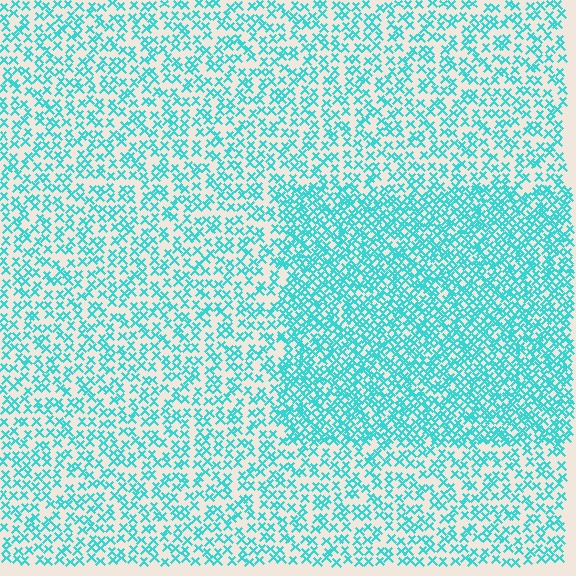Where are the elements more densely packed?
The elements are more densely packed inside the rectangle boundary.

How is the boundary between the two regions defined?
The boundary is defined by a change in element density (approximately 1.9x ratio). All elements are the same color, size, and shape.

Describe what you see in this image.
The image contains small cyan elements arranged at two different densities. A rectangle-shaped region is visible where the elements are more densely packed than the surrounding area.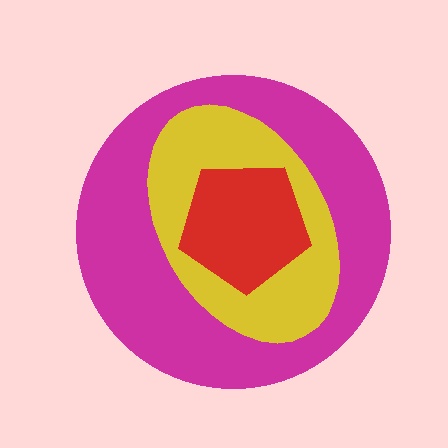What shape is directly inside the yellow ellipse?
The red pentagon.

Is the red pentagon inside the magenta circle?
Yes.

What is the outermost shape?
The magenta circle.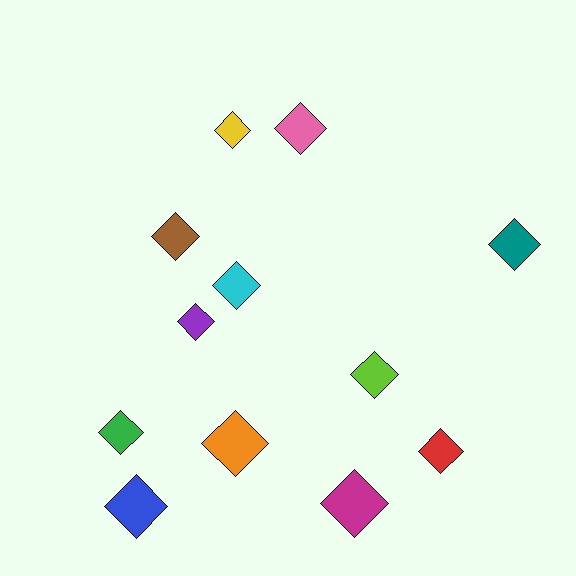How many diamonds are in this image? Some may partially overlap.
There are 12 diamonds.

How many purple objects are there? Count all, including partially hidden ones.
There is 1 purple object.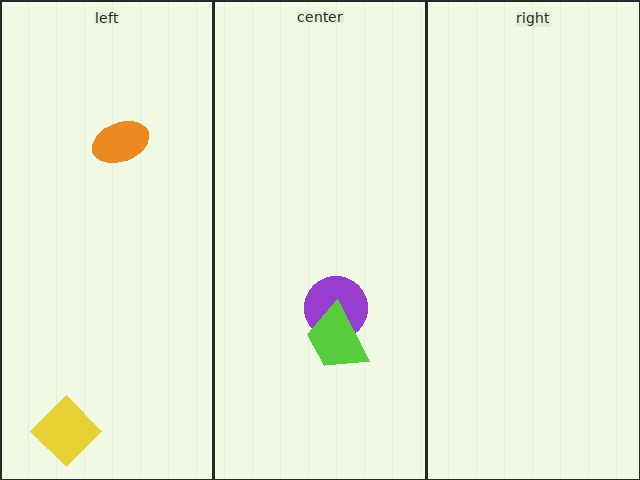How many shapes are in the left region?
2.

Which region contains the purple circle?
The center region.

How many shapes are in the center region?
2.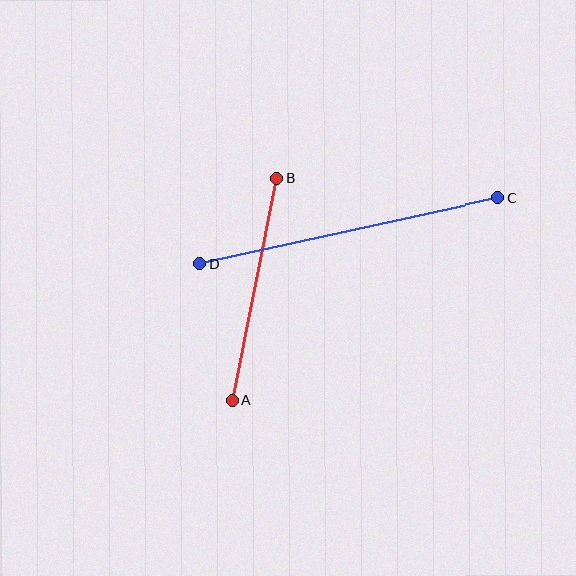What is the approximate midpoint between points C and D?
The midpoint is at approximately (349, 231) pixels.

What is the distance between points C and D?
The distance is approximately 305 pixels.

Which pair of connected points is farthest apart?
Points C and D are farthest apart.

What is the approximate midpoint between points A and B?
The midpoint is at approximately (255, 289) pixels.